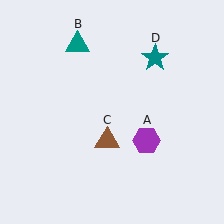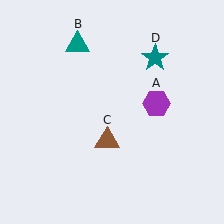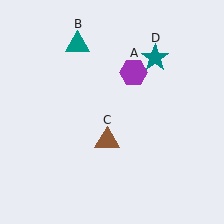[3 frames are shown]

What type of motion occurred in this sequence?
The purple hexagon (object A) rotated counterclockwise around the center of the scene.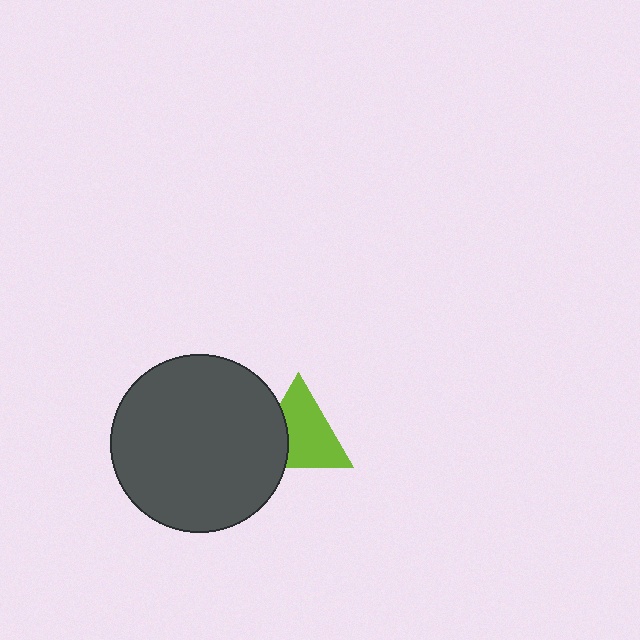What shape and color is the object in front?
The object in front is a dark gray circle.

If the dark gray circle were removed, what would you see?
You would see the complete lime triangle.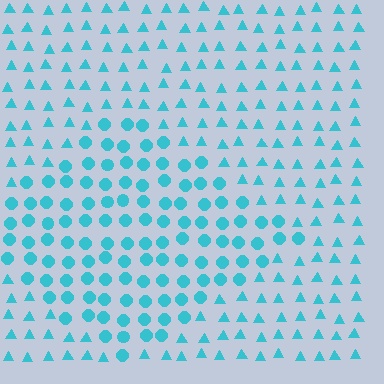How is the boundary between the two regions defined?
The boundary is defined by a change in element shape: circles inside vs. triangles outside. All elements share the same color and spacing.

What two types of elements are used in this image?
The image uses circles inside the diamond region and triangles outside it.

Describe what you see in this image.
The image is filled with small cyan elements arranged in a uniform grid. A diamond-shaped region contains circles, while the surrounding area contains triangles. The boundary is defined purely by the change in element shape.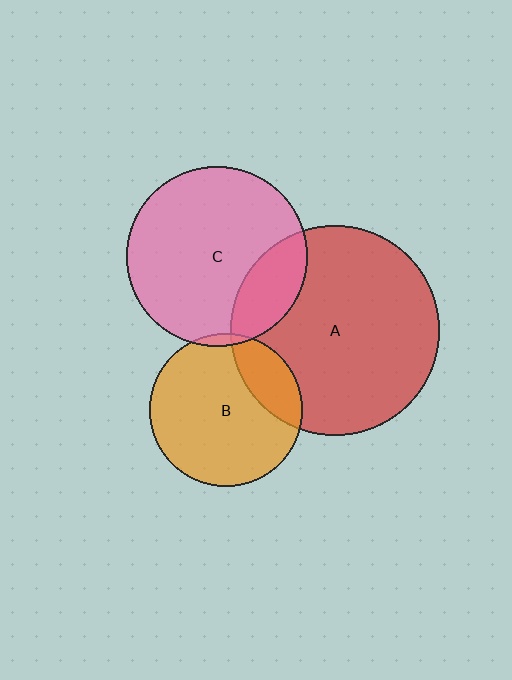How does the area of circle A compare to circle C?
Approximately 1.4 times.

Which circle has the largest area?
Circle A (red).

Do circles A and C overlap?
Yes.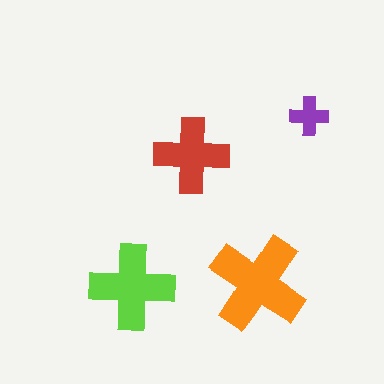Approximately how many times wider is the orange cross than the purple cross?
About 2.5 times wider.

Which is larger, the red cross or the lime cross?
The lime one.